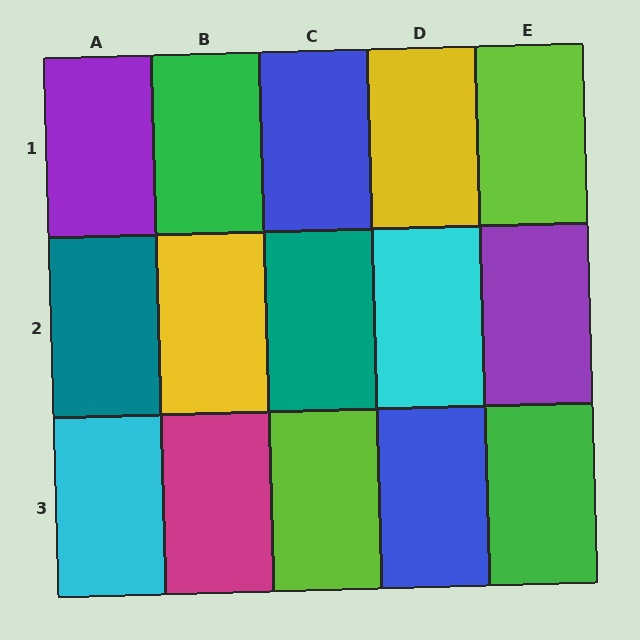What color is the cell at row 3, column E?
Green.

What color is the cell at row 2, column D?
Cyan.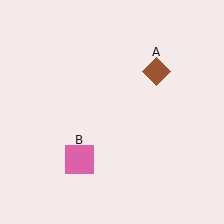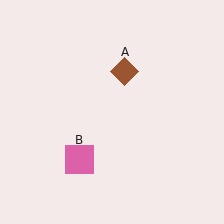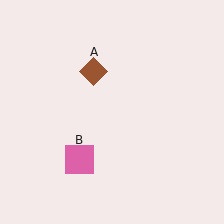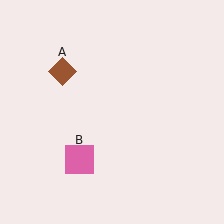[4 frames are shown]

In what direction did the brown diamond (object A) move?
The brown diamond (object A) moved left.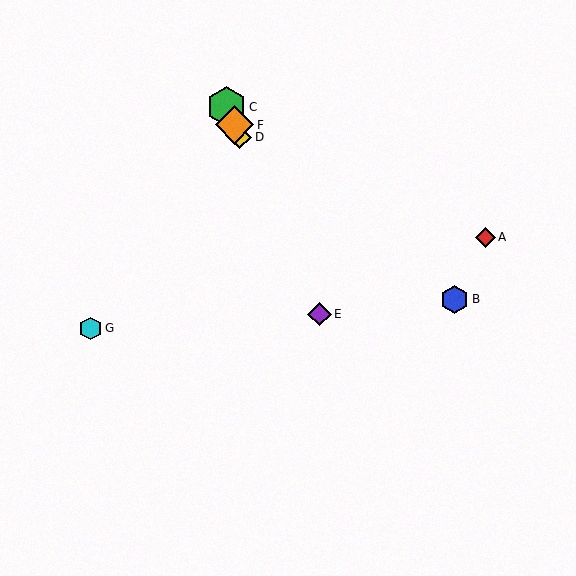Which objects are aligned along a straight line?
Objects C, D, E, F are aligned along a straight line.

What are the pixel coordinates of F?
Object F is at (234, 125).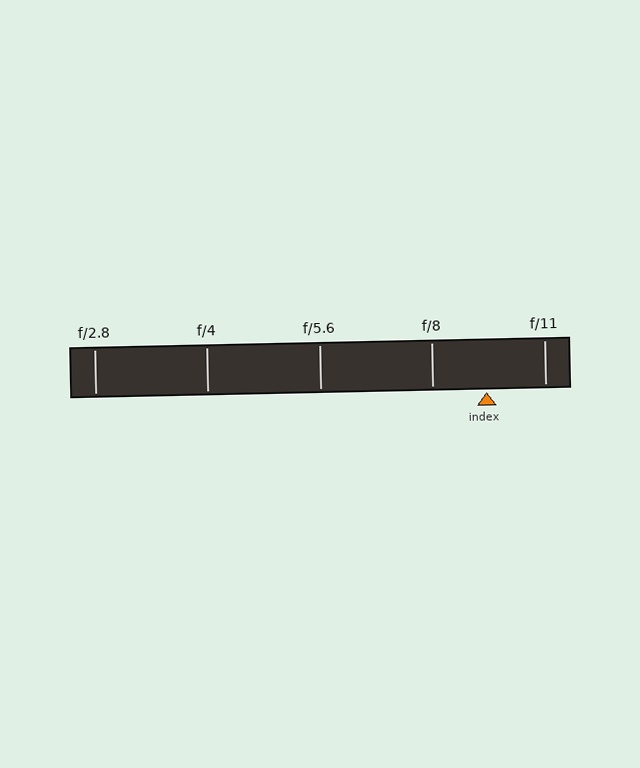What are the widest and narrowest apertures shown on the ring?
The widest aperture shown is f/2.8 and the narrowest is f/11.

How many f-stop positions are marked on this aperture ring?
There are 5 f-stop positions marked.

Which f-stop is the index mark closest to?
The index mark is closest to f/8.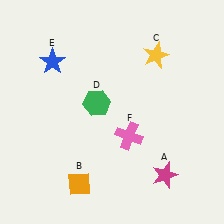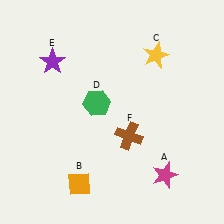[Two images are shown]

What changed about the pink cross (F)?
In Image 1, F is pink. In Image 2, it changed to brown.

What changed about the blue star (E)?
In Image 1, E is blue. In Image 2, it changed to purple.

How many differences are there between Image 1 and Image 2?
There are 2 differences between the two images.